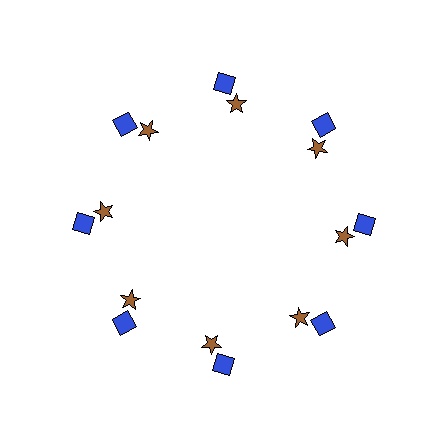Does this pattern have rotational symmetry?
Yes, this pattern has 8-fold rotational symmetry. It looks the same after rotating 45 degrees around the center.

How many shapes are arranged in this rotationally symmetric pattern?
There are 16 shapes, arranged in 8 groups of 2.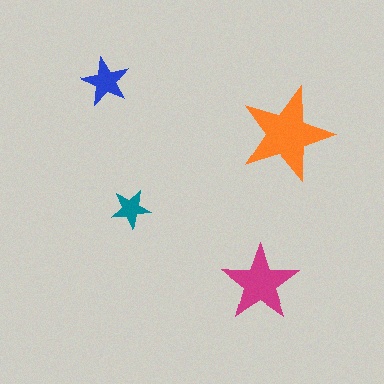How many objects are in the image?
There are 4 objects in the image.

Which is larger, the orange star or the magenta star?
The orange one.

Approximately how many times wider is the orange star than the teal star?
About 2.5 times wider.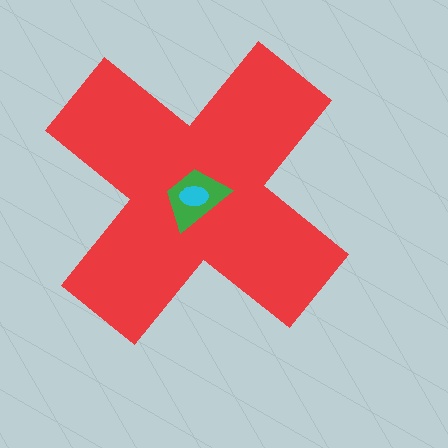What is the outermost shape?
The red cross.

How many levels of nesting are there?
3.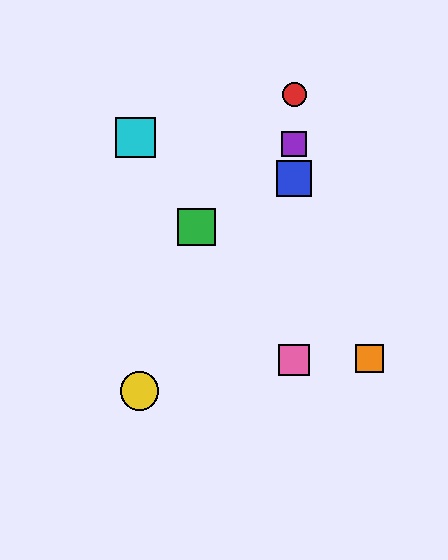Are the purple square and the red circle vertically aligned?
Yes, both are at x≈294.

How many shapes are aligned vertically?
4 shapes (the red circle, the blue square, the purple square, the pink square) are aligned vertically.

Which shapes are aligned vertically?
The red circle, the blue square, the purple square, the pink square are aligned vertically.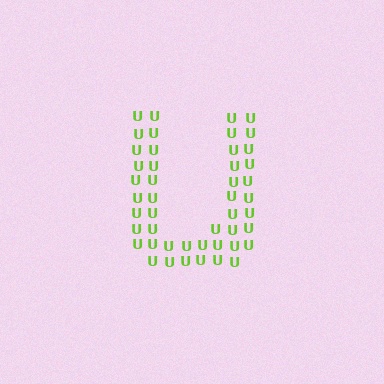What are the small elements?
The small elements are letter U's.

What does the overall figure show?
The overall figure shows the letter U.